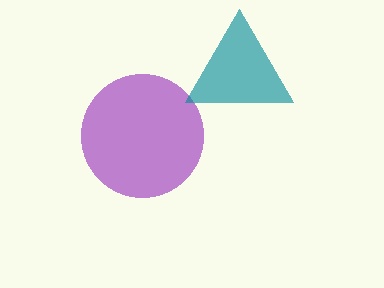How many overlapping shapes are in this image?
There are 2 overlapping shapes in the image.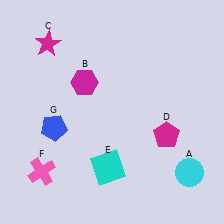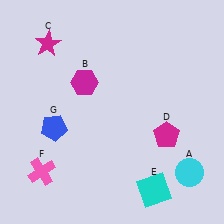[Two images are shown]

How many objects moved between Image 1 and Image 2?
1 object moved between the two images.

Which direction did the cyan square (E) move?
The cyan square (E) moved right.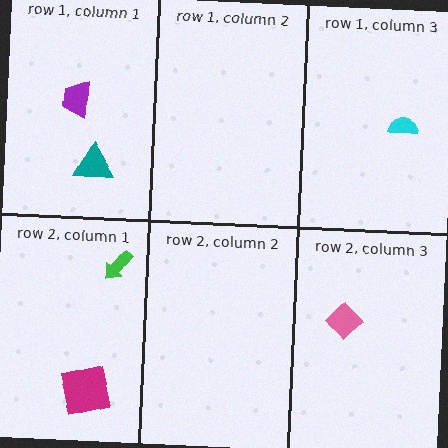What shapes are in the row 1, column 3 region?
The cyan semicircle.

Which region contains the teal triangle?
The row 1, column 1 region.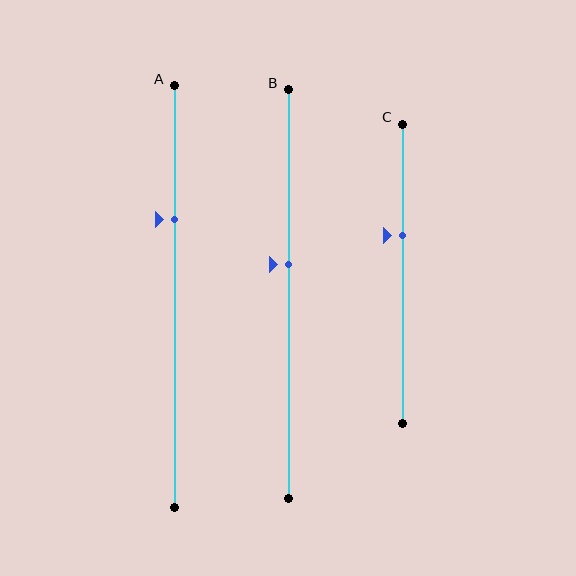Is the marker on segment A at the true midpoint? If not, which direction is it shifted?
No, the marker on segment A is shifted upward by about 18% of the segment length.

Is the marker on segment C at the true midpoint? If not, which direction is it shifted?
No, the marker on segment C is shifted upward by about 13% of the segment length.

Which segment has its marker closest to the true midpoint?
Segment B has its marker closest to the true midpoint.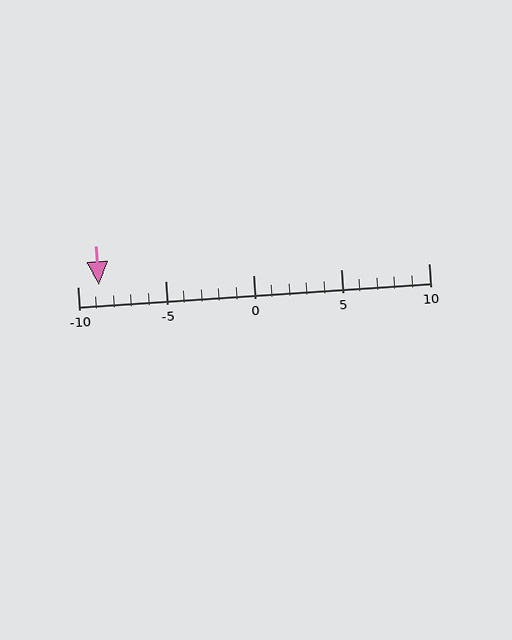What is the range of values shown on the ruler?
The ruler shows values from -10 to 10.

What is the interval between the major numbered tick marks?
The major tick marks are spaced 5 units apart.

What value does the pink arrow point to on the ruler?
The pink arrow points to approximately -9.